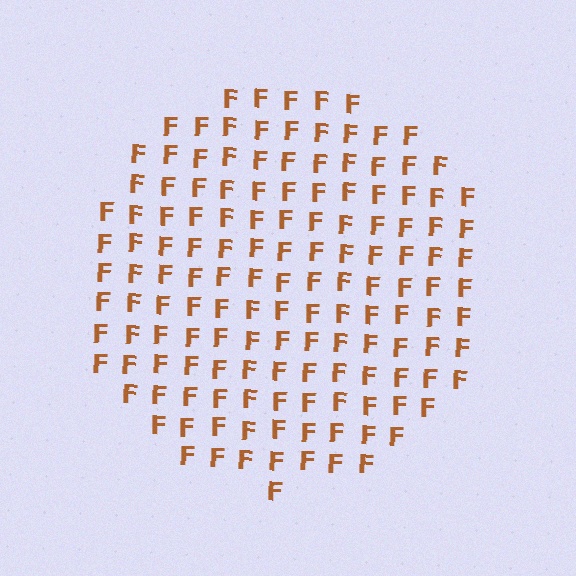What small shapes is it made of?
It is made of small letter F's.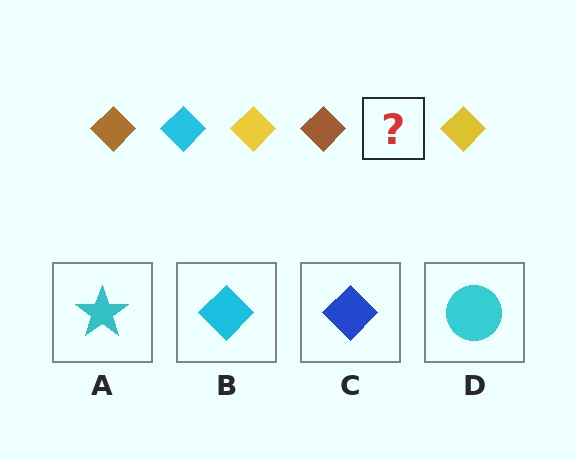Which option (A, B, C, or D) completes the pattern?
B.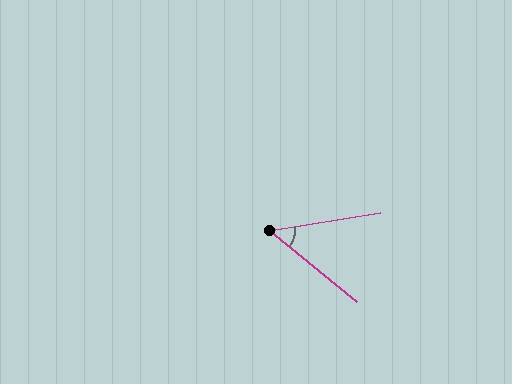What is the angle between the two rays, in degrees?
Approximately 48 degrees.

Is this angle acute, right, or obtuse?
It is acute.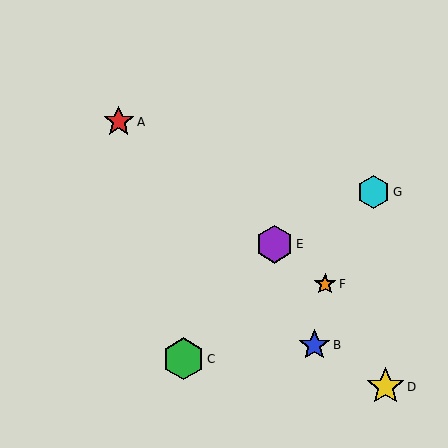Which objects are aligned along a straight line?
Objects A, E, F are aligned along a straight line.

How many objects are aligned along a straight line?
3 objects (A, E, F) are aligned along a straight line.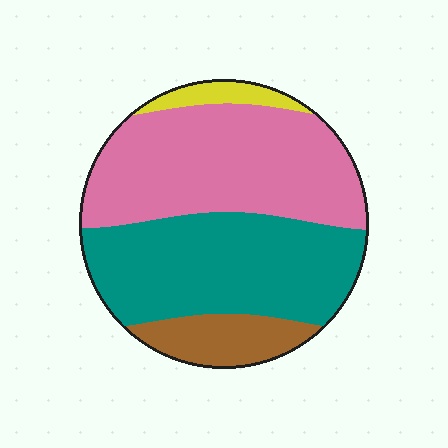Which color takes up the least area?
Yellow, at roughly 5%.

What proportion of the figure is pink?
Pink covers roughly 45% of the figure.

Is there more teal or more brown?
Teal.